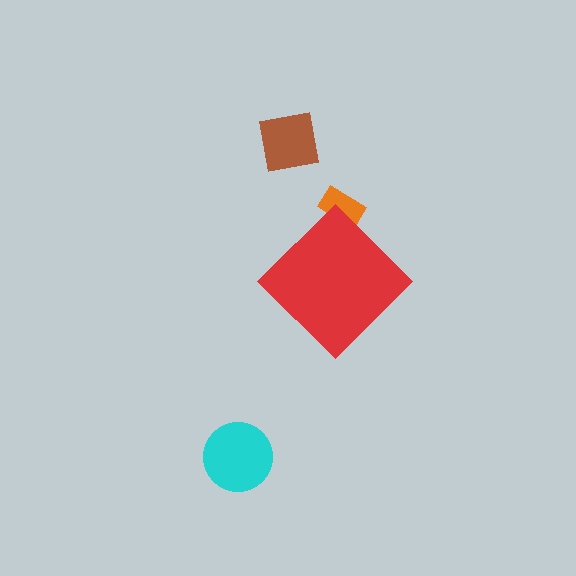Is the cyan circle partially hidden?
No, the cyan circle is fully visible.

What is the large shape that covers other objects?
A red diamond.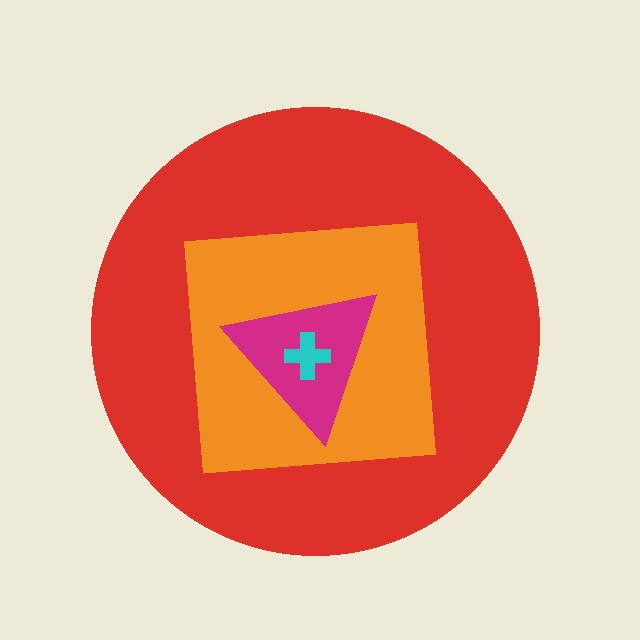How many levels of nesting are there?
4.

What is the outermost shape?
The red circle.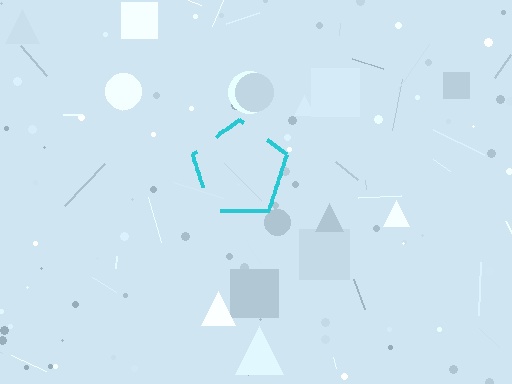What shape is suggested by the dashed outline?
The dashed outline suggests a pentagon.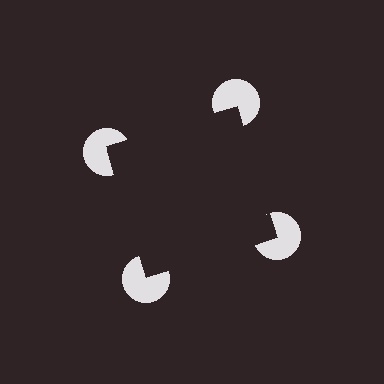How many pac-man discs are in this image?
There are 4 — one at each vertex of the illusory square.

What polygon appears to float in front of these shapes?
An illusory square — its edges are inferred from the aligned wedge cuts in the pac-man discs, not physically drawn.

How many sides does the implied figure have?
4 sides.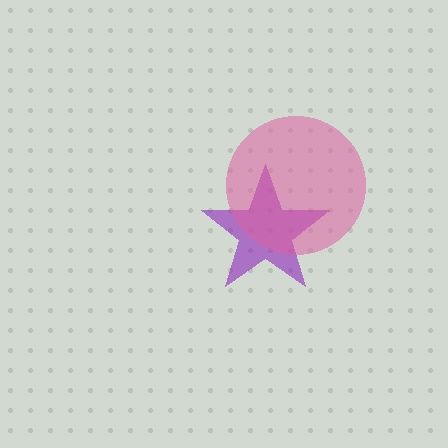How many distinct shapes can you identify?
There are 2 distinct shapes: a purple star, a pink circle.